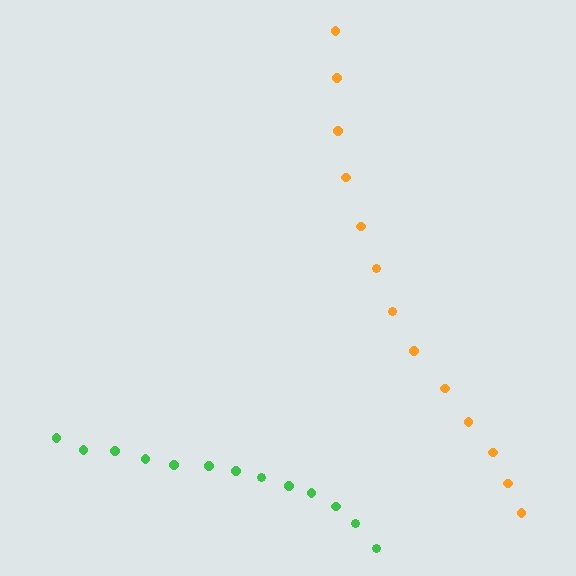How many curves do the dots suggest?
There are 2 distinct paths.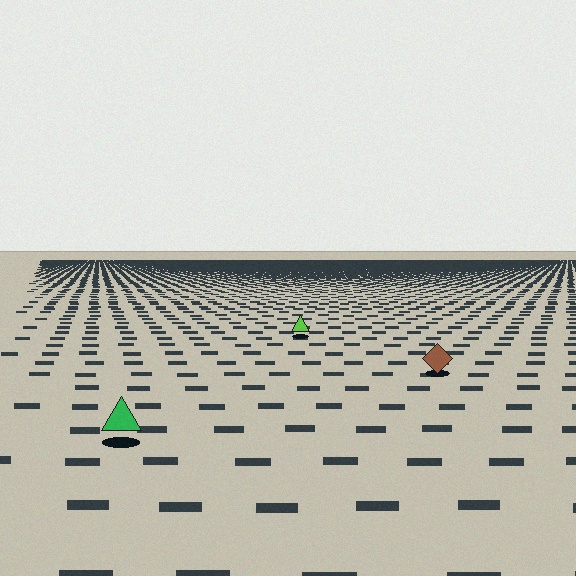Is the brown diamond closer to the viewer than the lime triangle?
Yes. The brown diamond is closer — you can tell from the texture gradient: the ground texture is coarser near it.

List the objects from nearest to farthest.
From nearest to farthest: the green triangle, the brown diamond, the lime triangle.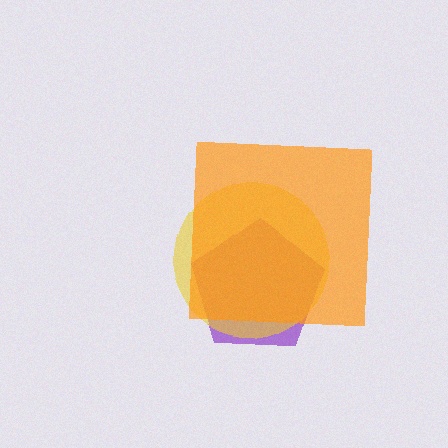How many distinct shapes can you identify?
There are 3 distinct shapes: a purple pentagon, a yellow circle, an orange square.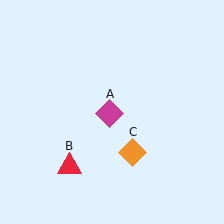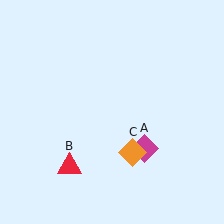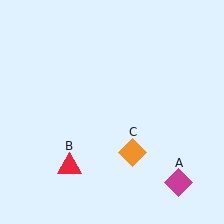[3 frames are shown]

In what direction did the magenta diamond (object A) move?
The magenta diamond (object A) moved down and to the right.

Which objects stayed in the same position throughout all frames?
Red triangle (object B) and orange diamond (object C) remained stationary.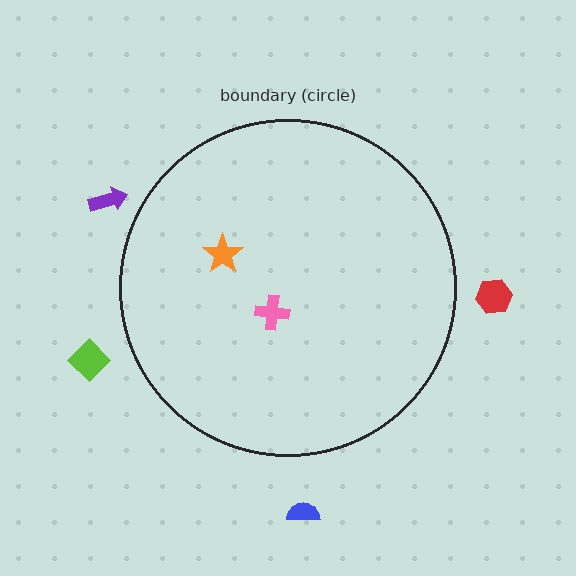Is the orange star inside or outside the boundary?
Inside.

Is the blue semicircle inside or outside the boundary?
Outside.